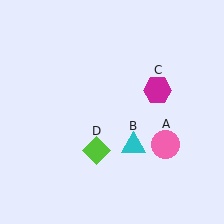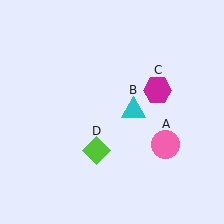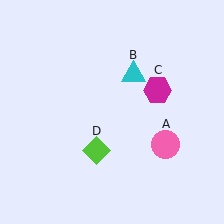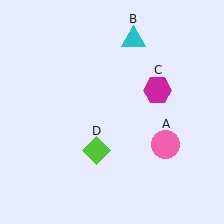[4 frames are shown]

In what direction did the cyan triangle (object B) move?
The cyan triangle (object B) moved up.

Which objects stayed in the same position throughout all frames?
Pink circle (object A) and magenta hexagon (object C) and lime diamond (object D) remained stationary.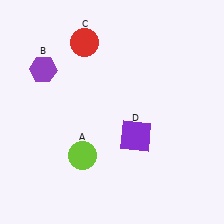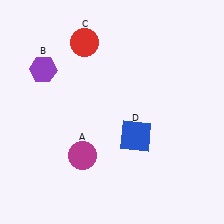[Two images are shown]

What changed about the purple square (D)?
In Image 1, D is purple. In Image 2, it changed to blue.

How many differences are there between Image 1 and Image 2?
There are 2 differences between the two images.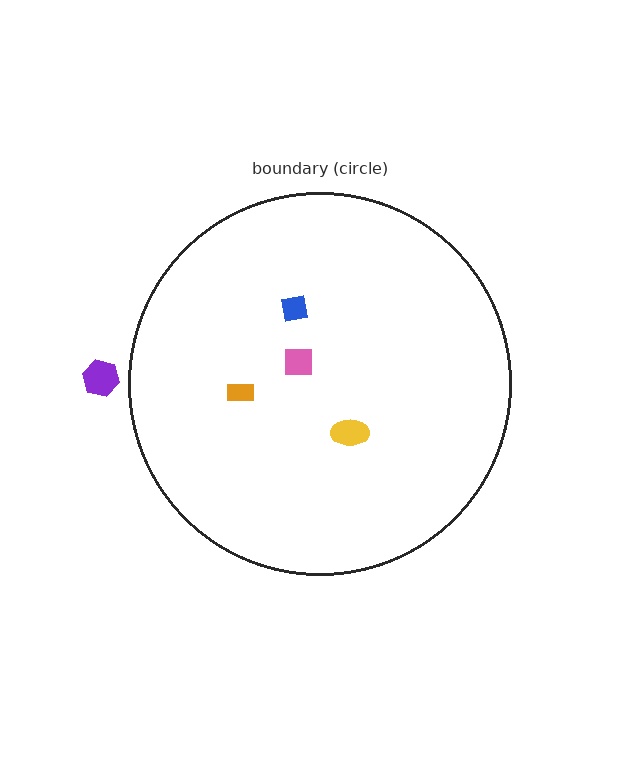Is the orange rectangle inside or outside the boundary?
Inside.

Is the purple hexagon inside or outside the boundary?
Outside.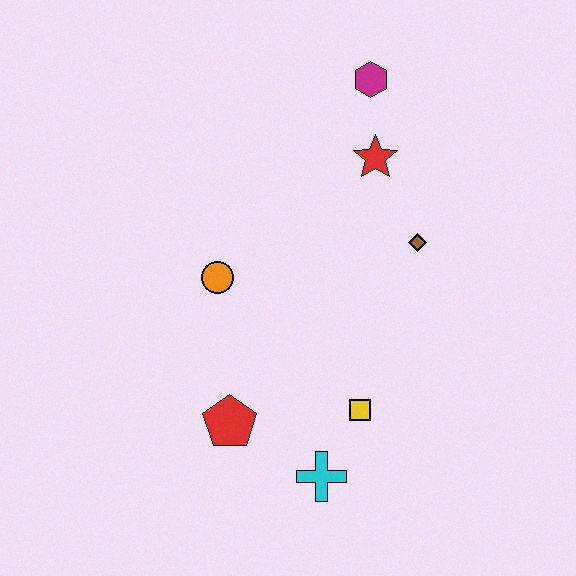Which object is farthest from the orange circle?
The magenta hexagon is farthest from the orange circle.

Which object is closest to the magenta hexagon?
The red star is closest to the magenta hexagon.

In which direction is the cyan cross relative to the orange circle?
The cyan cross is below the orange circle.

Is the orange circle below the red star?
Yes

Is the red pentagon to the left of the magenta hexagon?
Yes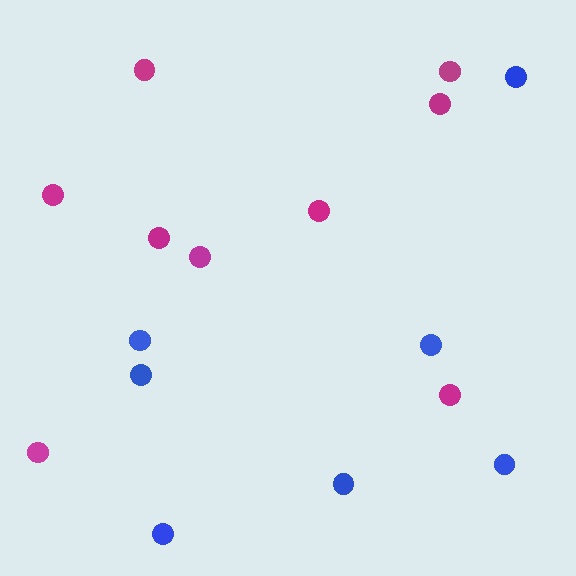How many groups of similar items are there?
There are 2 groups: one group of magenta circles (9) and one group of blue circles (7).